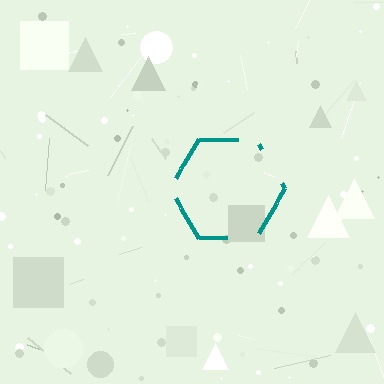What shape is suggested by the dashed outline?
The dashed outline suggests a hexagon.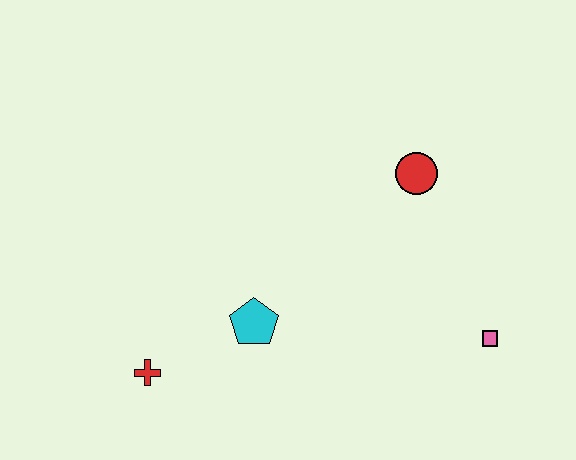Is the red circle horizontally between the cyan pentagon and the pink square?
Yes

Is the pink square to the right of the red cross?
Yes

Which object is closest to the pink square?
The red circle is closest to the pink square.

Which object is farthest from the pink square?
The red cross is farthest from the pink square.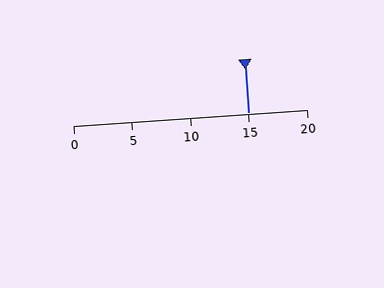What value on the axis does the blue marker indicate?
The marker indicates approximately 15.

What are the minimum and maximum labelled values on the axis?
The axis runs from 0 to 20.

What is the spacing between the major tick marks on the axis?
The major ticks are spaced 5 apart.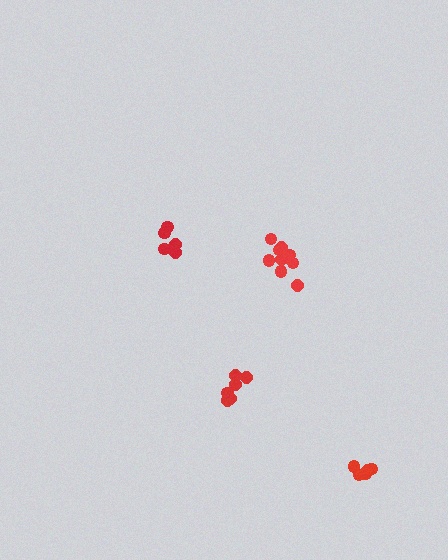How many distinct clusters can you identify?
There are 4 distinct clusters.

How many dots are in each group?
Group 1: 10 dots, Group 2: 5 dots, Group 3: 5 dots, Group 4: 6 dots (26 total).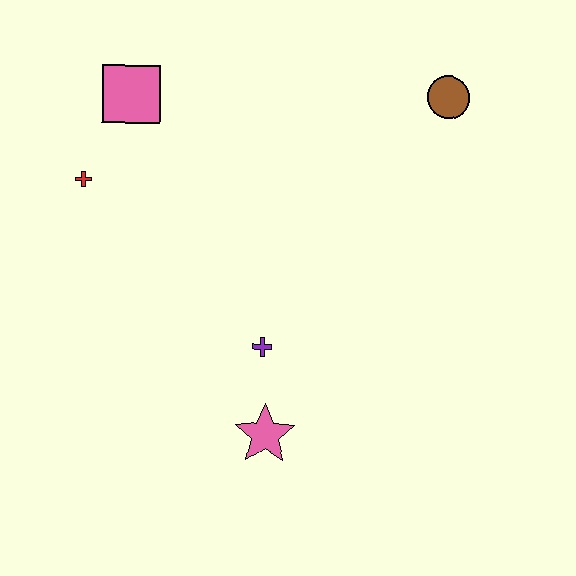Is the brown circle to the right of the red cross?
Yes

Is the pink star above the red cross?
No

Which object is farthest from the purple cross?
The brown circle is farthest from the purple cross.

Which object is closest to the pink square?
The red cross is closest to the pink square.